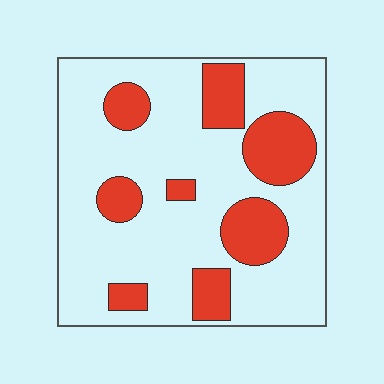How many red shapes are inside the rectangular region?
8.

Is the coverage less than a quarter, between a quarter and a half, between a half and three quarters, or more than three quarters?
Between a quarter and a half.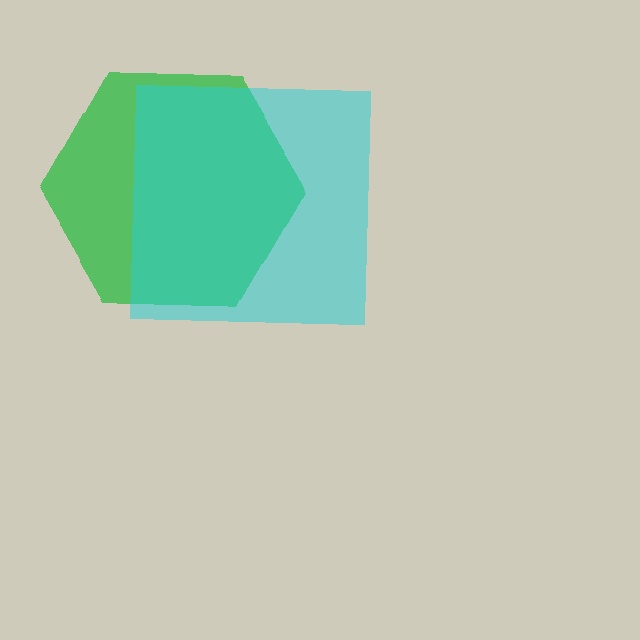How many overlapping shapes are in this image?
There are 2 overlapping shapes in the image.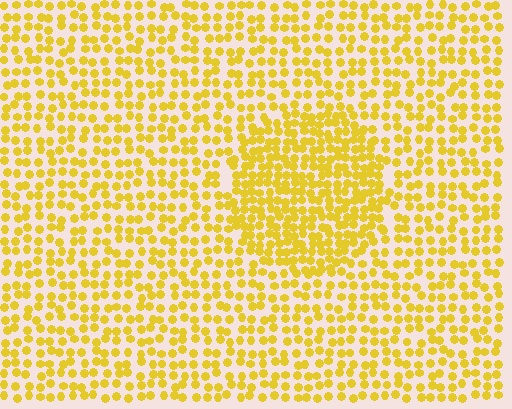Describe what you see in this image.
The image contains small yellow elements arranged at two different densities. A circle-shaped region is visible where the elements are more densely packed than the surrounding area.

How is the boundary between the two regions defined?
The boundary is defined by a change in element density (approximately 1.7x ratio). All elements are the same color, size, and shape.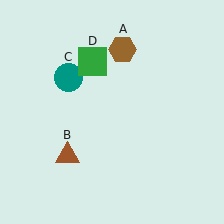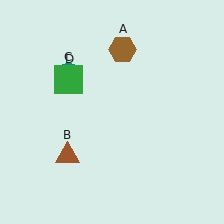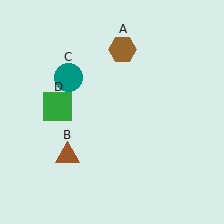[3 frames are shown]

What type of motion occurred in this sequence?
The green square (object D) rotated counterclockwise around the center of the scene.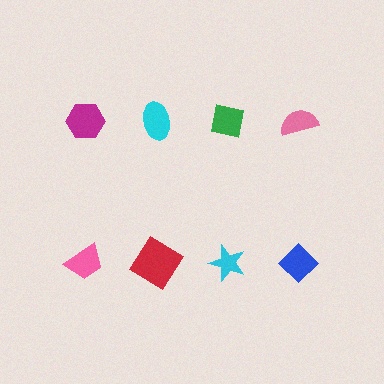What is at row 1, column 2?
A cyan ellipse.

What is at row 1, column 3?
A green square.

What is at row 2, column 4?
A blue diamond.